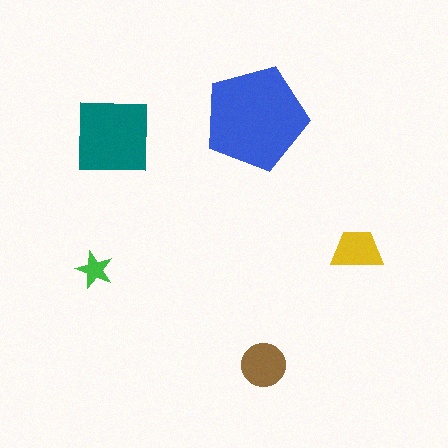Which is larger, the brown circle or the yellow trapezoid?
The brown circle.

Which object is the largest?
The blue pentagon.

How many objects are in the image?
There are 5 objects in the image.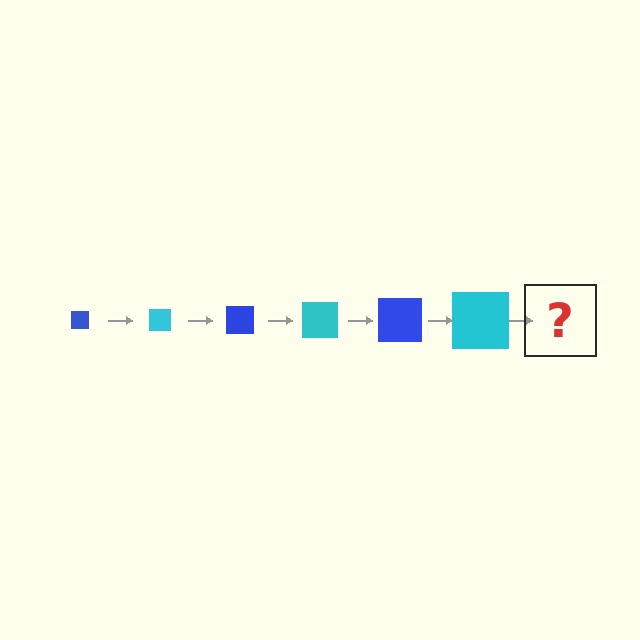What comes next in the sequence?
The next element should be a blue square, larger than the previous one.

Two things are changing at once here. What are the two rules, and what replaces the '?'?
The two rules are that the square grows larger each step and the color cycles through blue and cyan. The '?' should be a blue square, larger than the previous one.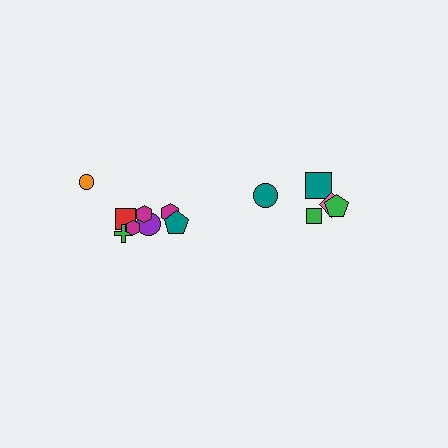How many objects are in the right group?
There are 5 objects.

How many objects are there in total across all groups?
There are 13 objects.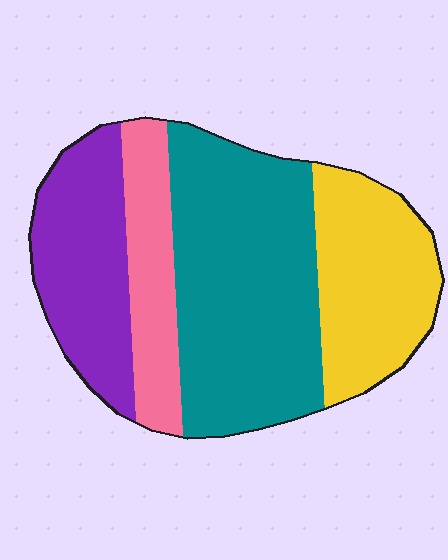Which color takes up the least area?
Pink, at roughly 15%.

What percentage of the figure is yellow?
Yellow takes up about one quarter (1/4) of the figure.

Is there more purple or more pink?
Purple.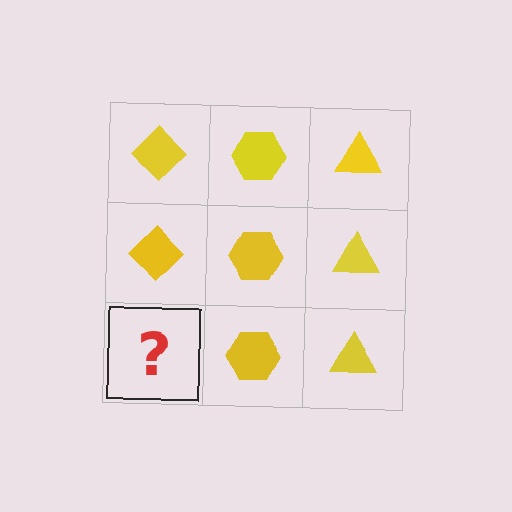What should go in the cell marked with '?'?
The missing cell should contain a yellow diamond.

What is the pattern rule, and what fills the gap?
The rule is that each column has a consistent shape. The gap should be filled with a yellow diamond.